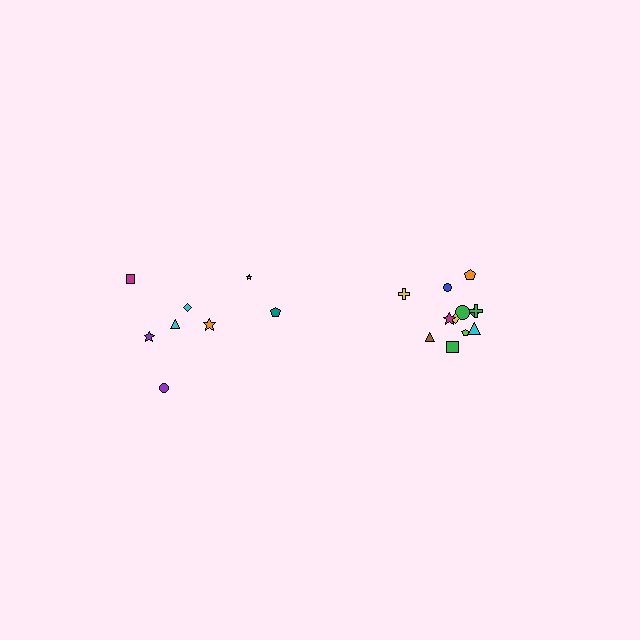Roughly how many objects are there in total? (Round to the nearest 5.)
Roughly 20 objects in total.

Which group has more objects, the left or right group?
The right group.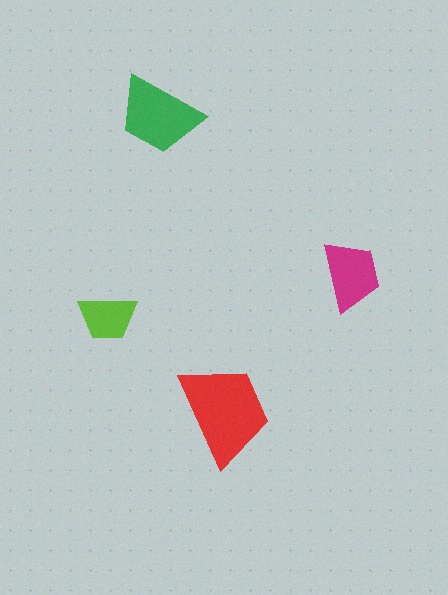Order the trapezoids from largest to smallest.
the red one, the green one, the magenta one, the lime one.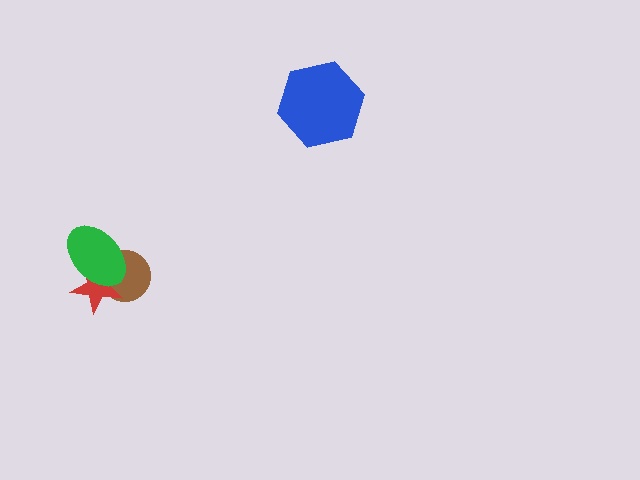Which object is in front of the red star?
The green ellipse is in front of the red star.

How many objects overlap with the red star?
2 objects overlap with the red star.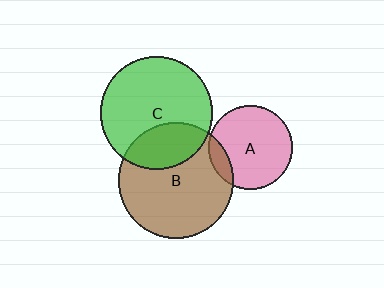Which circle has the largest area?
Circle B (brown).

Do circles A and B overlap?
Yes.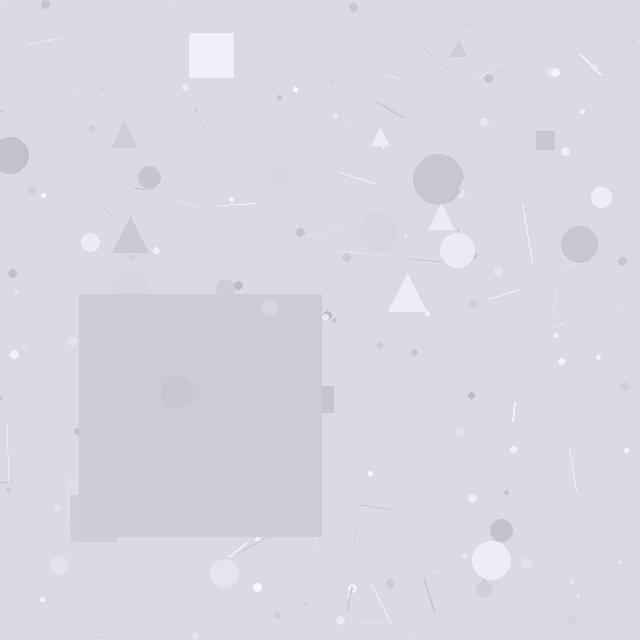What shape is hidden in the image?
A square is hidden in the image.